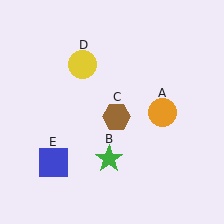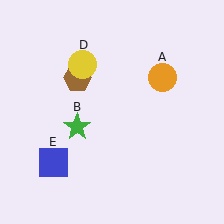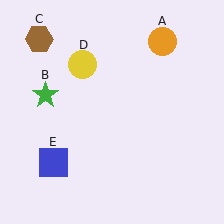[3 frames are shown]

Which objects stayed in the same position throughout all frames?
Yellow circle (object D) and blue square (object E) remained stationary.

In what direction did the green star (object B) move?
The green star (object B) moved up and to the left.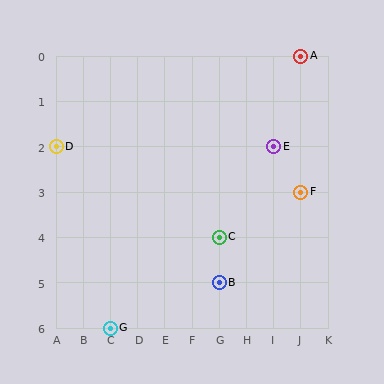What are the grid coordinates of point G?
Point G is at grid coordinates (C, 6).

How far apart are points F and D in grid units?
Points F and D are 9 columns and 1 row apart (about 9.1 grid units diagonally).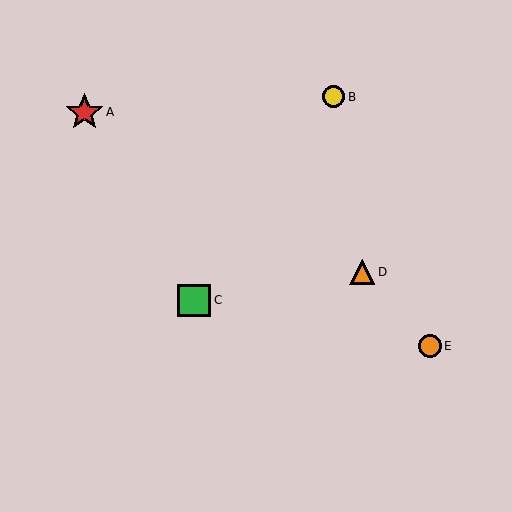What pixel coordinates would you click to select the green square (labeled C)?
Click at (194, 300) to select the green square C.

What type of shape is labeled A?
Shape A is a red star.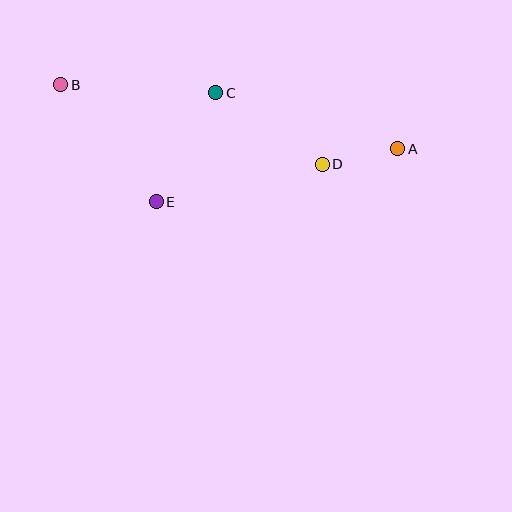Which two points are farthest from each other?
Points A and B are farthest from each other.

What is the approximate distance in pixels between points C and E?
The distance between C and E is approximately 124 pixels.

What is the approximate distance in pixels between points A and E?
The distance between A and E is approximately 247 pixels.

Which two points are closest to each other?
Points A and D are closest to each other.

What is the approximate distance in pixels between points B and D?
The distance between B and D is approximately 273 pixels.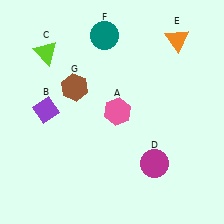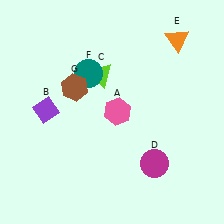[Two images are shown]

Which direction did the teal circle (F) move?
The teal circle (F) moved down.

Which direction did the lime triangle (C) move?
The lime triangle (C) moved right.